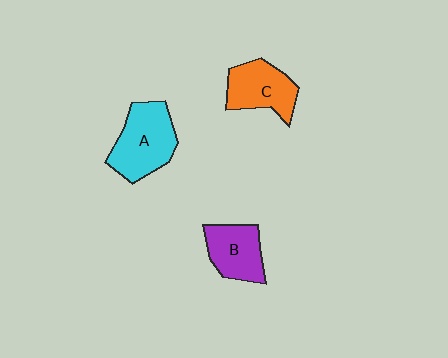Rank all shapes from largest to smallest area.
From largest to smallest: A (cyan), C (orange), B (purple).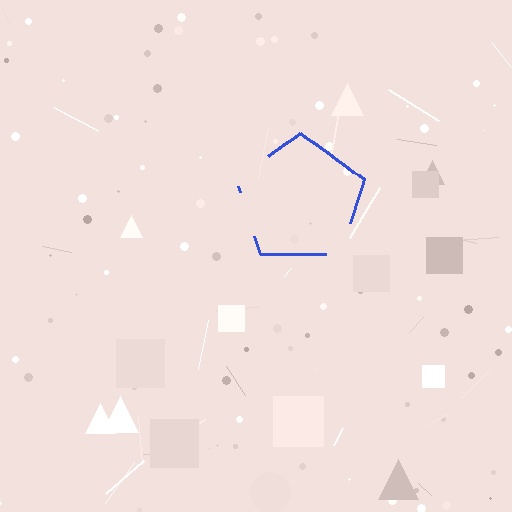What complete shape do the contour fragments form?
The contour fragments form a pentagon.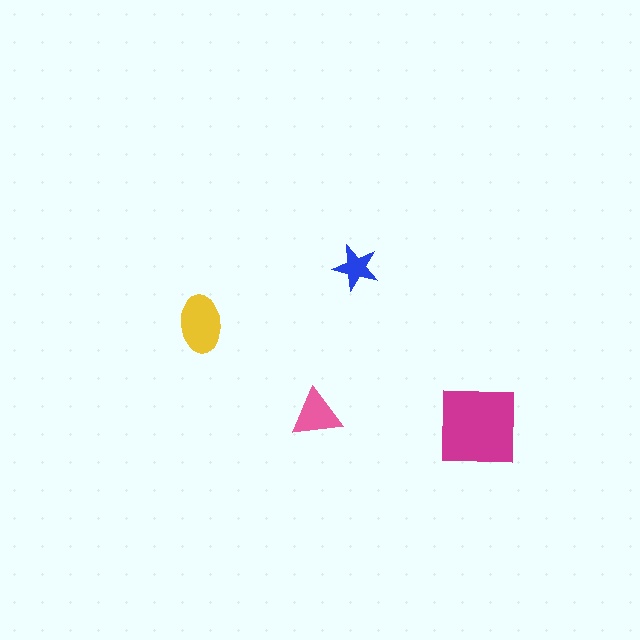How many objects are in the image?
There are 4 objects in the image.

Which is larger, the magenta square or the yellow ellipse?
The magenta square.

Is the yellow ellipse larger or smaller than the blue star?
Larger.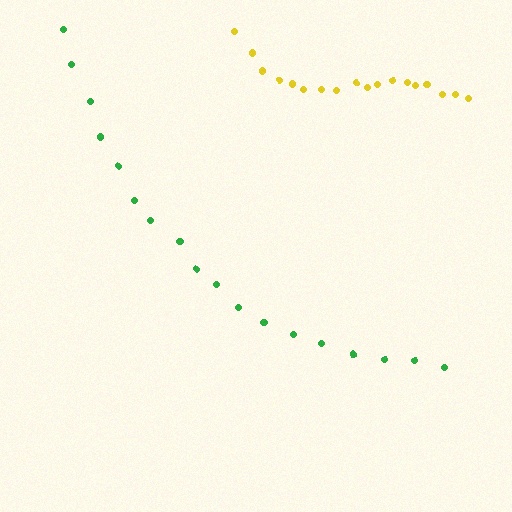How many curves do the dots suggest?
There are 2 distinct paths.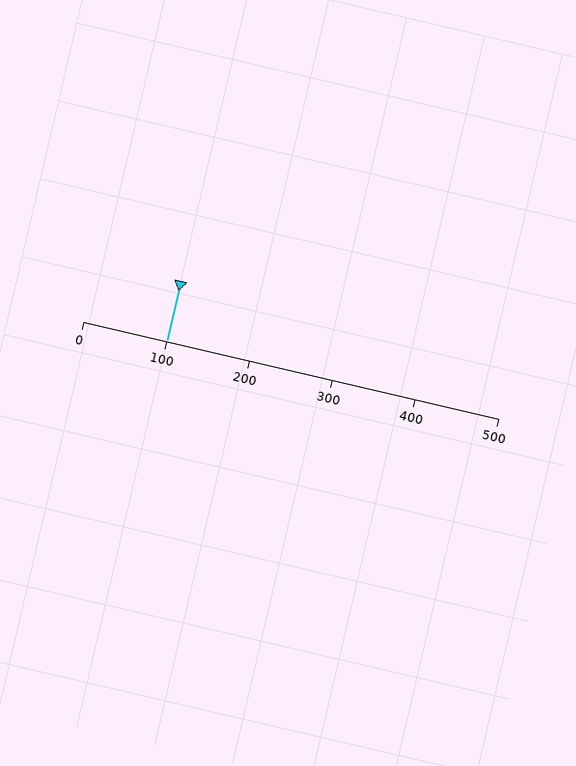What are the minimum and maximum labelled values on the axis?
The axis runs from 0 to 500.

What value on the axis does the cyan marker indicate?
The marker indicates approximately 100.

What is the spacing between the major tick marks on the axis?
The major ticks are spaced 100 apart.